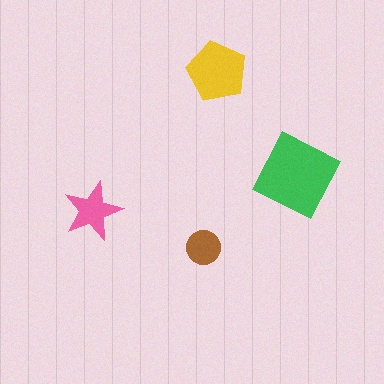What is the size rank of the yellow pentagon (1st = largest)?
2nd.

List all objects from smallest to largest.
The brown circle, the pink star, the yellow pentagon, the green diamond.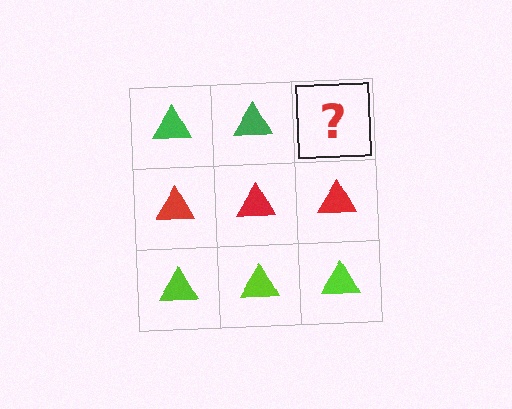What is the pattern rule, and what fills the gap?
The rule is that each row has a consistent color. The gap should be filled with a green triangle.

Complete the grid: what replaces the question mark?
The question mark should be replaced with a green triangle.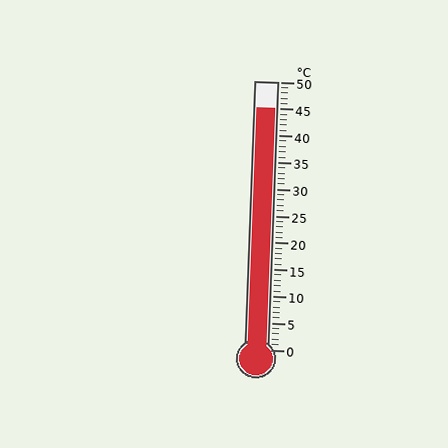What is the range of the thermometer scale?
The thermometer scale ranges from 0°C to 50°C.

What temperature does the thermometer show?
The thermometer shows approximately 45°C.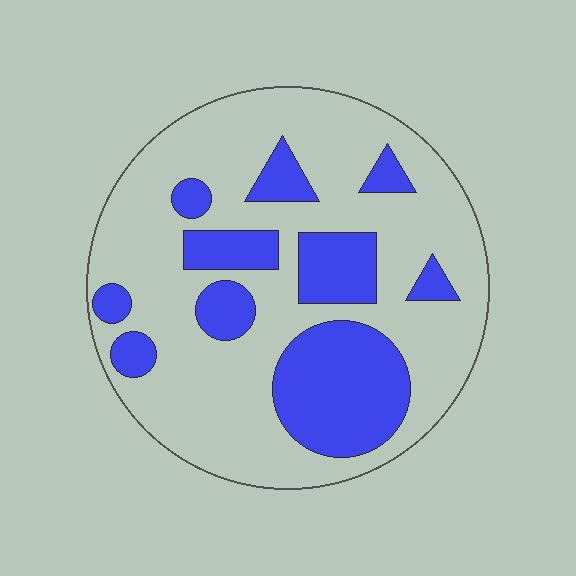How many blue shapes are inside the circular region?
10.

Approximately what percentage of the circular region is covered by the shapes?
Approximately 30%.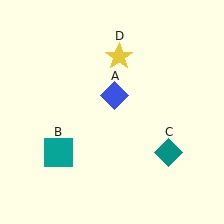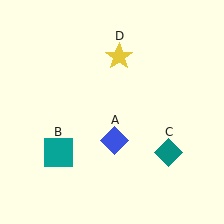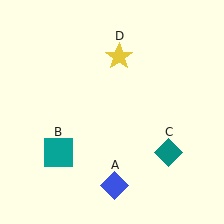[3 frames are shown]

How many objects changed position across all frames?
1 object changed position: blue diamond (object A).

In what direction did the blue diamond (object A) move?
The blue diamond (object A) moved down.